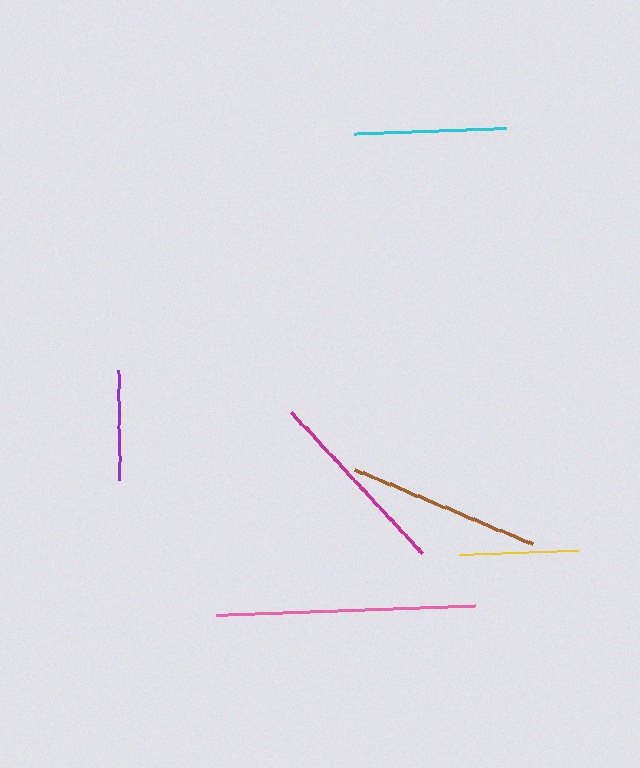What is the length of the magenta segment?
The magenta segment is approximately 192 pixels long.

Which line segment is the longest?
The pink line is the longest at approximately 259 pixels.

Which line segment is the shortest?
The purple line is the shortest at approximately 110 pixels.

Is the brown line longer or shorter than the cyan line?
The brown line is longer than the cyan line.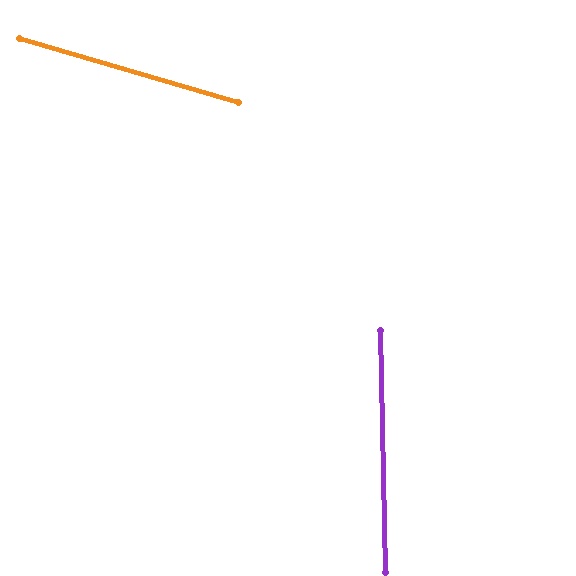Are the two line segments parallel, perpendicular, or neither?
Neither parallel nor perpendicular — they differ by about 72°.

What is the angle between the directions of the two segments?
Approximately 72 degrees.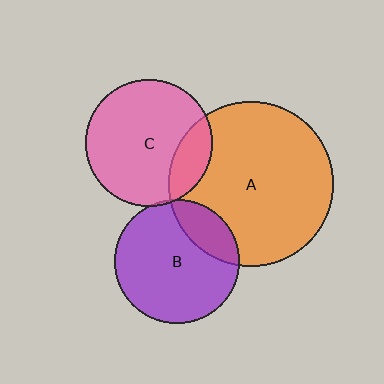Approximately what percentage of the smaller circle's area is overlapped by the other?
Approximately 20%.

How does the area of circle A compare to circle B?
Approximately 1.8 times.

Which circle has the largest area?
Circle A (orange).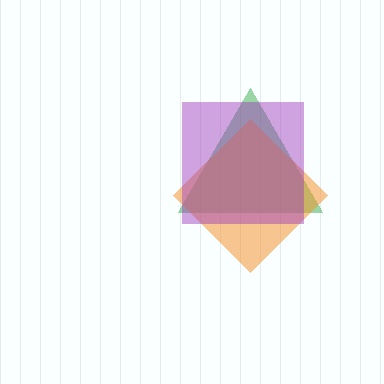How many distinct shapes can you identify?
There are 3 distinct shapes: a green triangle, an orange diamond, a purple square.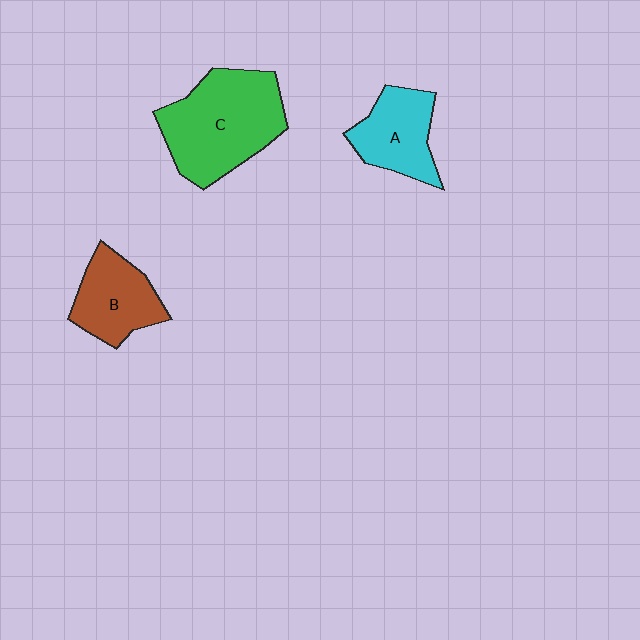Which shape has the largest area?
Shape C (green).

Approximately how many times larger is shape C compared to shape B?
Approximately 1.7 times.